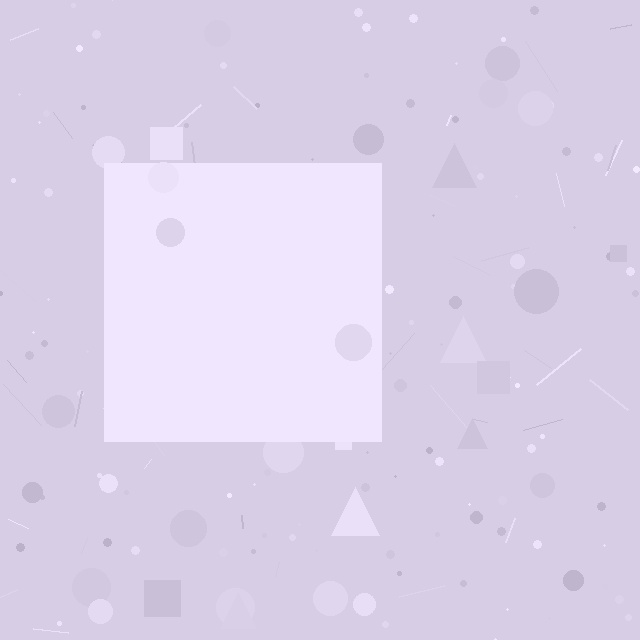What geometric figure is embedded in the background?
A square is embedded in the background.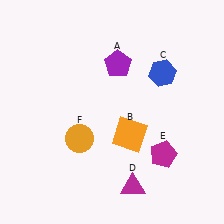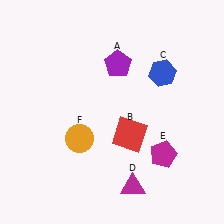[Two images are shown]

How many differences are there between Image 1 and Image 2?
There is 1 difference between the two images.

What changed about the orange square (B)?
In Image 1, B is orange. In Image 2, it changed to red.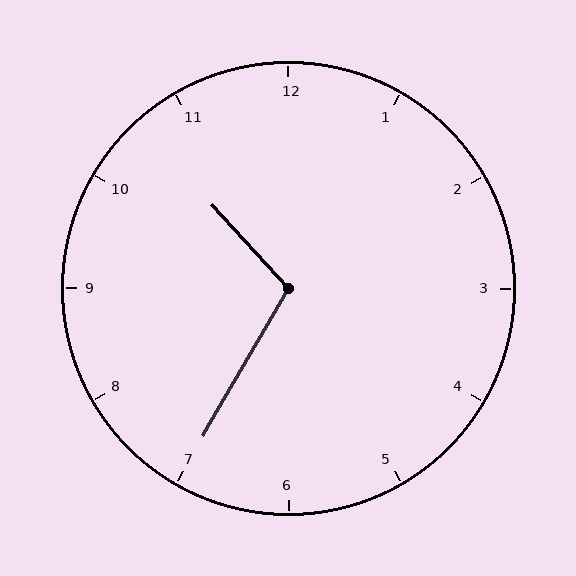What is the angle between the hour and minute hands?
Approximately 108 degrees.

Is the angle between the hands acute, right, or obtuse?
It is obtuse.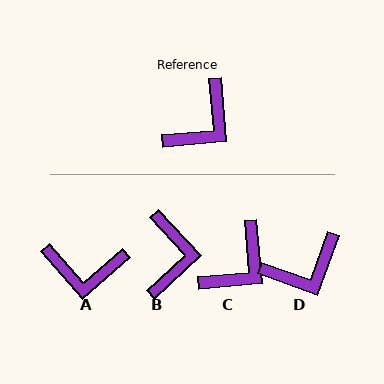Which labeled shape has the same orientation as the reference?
C.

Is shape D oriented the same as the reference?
No, it is off by about 25 degrees.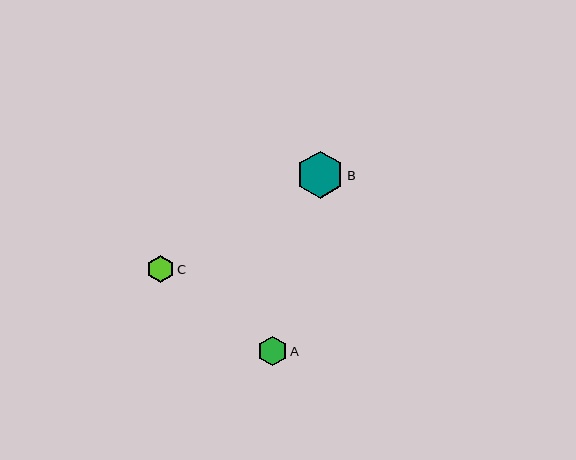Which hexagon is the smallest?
Hexagon C is the smallest with a size of approximately 27 pixels.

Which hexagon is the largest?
Hexagon B is the largest with a size of approximately 47 pixels.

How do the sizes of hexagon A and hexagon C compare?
Hexagon A and hexagon C are approximately the same size.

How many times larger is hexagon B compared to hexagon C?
Hexagon B is approximately 1.7 times the size of hexagon C.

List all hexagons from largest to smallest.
From largest to smallest: B, A, C.